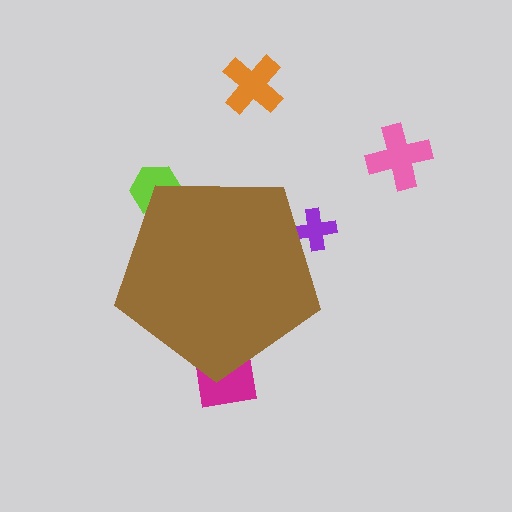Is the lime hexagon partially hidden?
Yes, the lime hexagon is partially hidden behind the brown pentagon.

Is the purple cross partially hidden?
Yes, the purple cross is partially hidden behind the brown pentagon.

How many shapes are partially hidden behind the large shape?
3 shapes are partially hidden.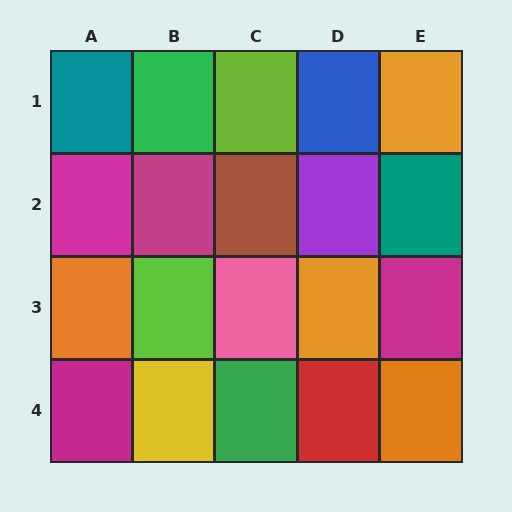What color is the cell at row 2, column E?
Teal.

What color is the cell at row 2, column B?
Magenta.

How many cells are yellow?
1 cell is yellow.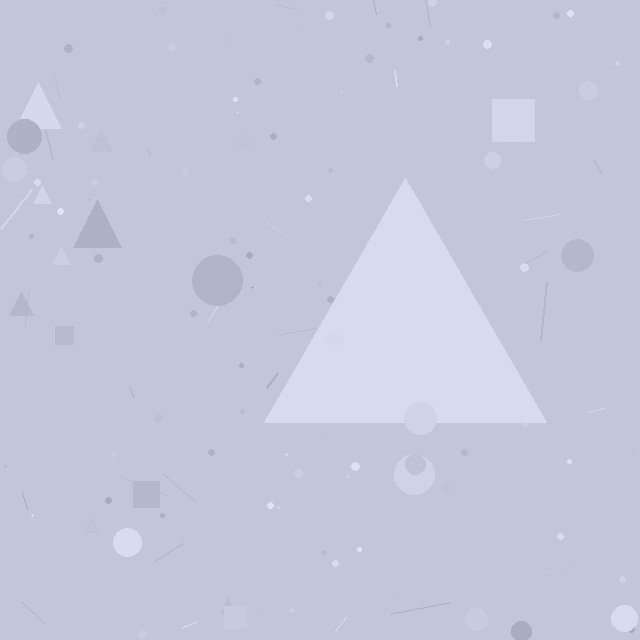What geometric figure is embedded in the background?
A triangle is embedded in the background.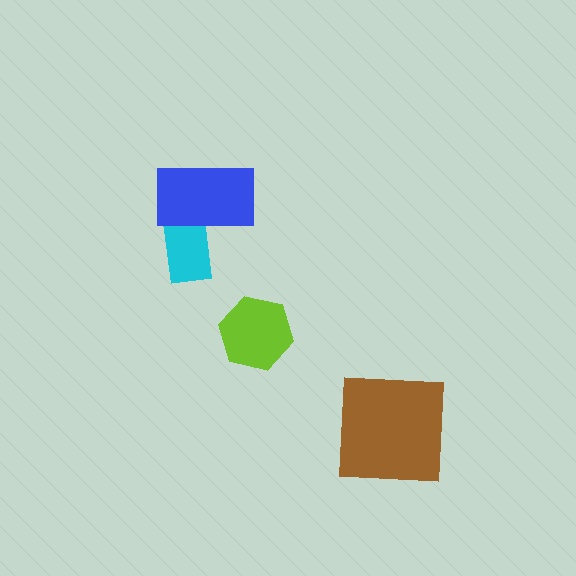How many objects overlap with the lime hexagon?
0 objects overlap with the lime hexagon.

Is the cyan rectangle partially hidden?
Yes, it is partially covered by another shape.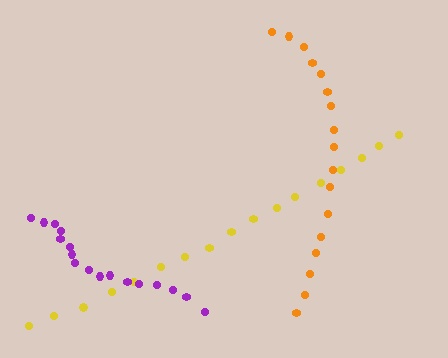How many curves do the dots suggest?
There are 3 distinct paths.